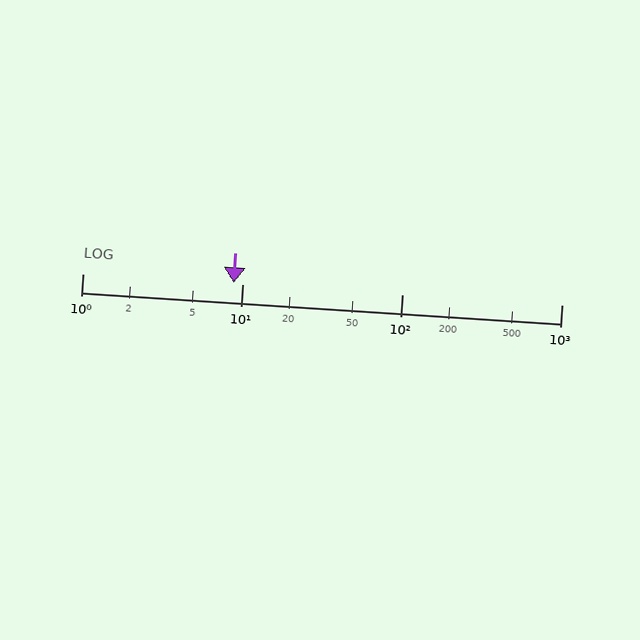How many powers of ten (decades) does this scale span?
The scale spans 3 decades, from 1 to 1000.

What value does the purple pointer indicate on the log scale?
The pointer indicates approximately 8.8.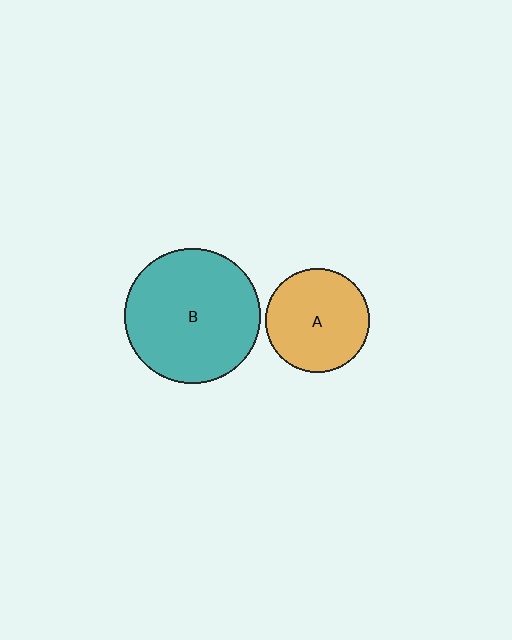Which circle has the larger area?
Circle B (teal).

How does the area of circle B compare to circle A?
Approximately 1.7 times.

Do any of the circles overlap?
No, none of the circles overlap.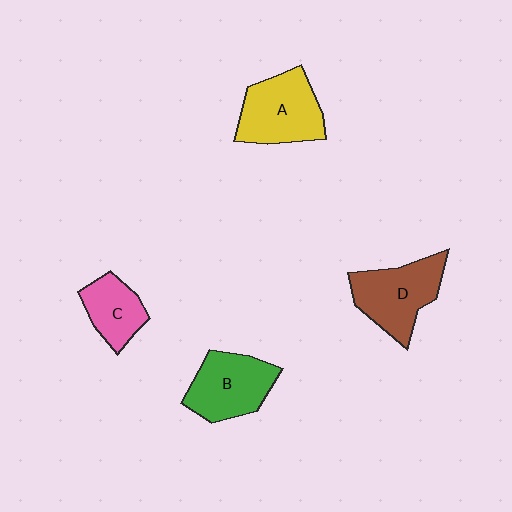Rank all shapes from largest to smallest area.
From largest to smallest: A (yellow), D (brown), B (green), C (pink).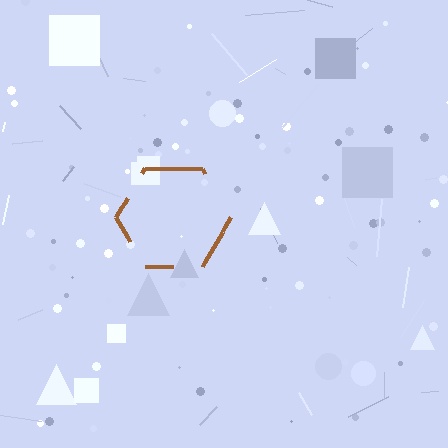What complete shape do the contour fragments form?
The contour fragments form a hexagon.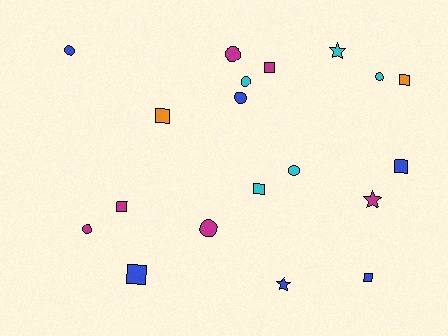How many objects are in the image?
There are 19 objects.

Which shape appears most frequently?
Circle, with 8 objects.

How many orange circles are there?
There are no orange circles.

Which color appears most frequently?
Blue, with 6 objects.